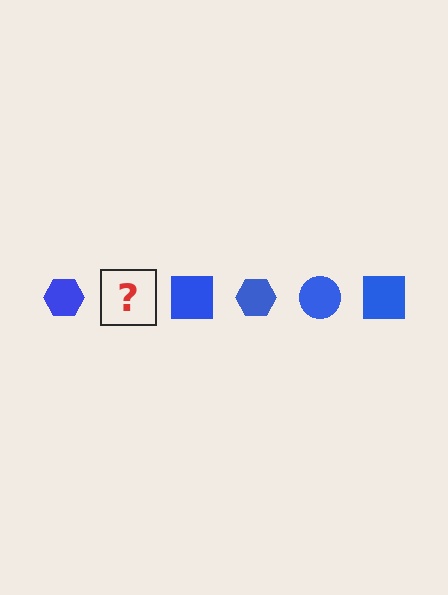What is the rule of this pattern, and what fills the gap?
The rule is that the pattern cycles through hexagon, circle, square shapes in blue. The gap should be filled with a blue circle.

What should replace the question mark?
The question mark should be replaced with a blue circle.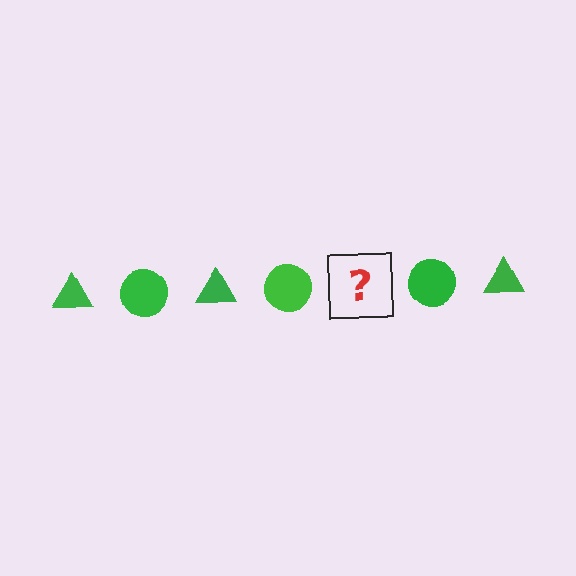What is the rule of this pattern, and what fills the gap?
The rule is that the pattern cycles through triangle, circle shapes in green. The gap should be filled with a green triangle.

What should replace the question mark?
The question mark should be replaced with a green triangle.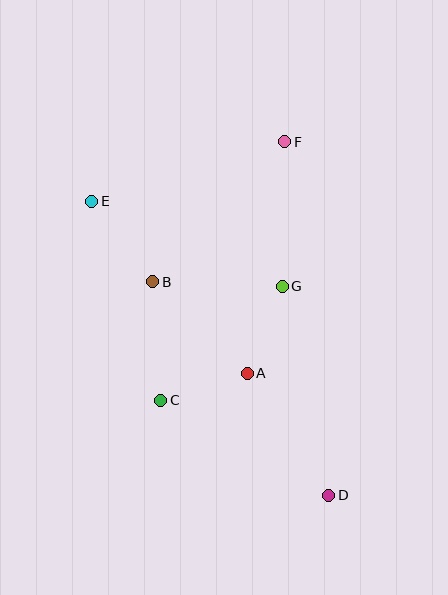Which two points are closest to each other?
Points A and C are closest to each other.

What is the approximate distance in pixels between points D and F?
The distance between D and F is approximately 356 pixels.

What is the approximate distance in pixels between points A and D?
The distance between A and D is approximately 147 pixels.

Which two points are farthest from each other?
Points D and E are farthest from each other.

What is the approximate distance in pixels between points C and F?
The distance between C and F is approximately 287 pixels.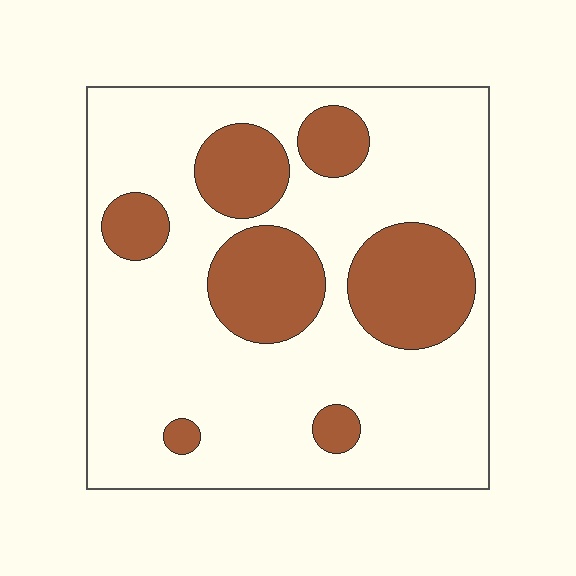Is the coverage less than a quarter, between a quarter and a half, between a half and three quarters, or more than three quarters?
Between a quarter and a half.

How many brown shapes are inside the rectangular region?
7.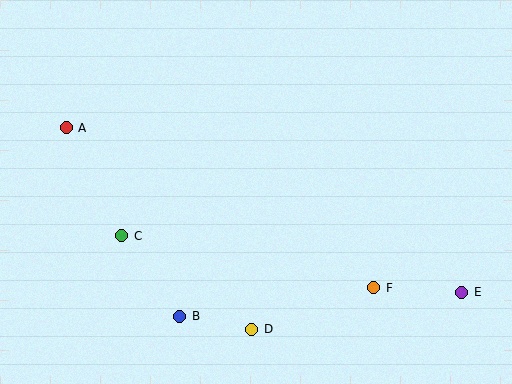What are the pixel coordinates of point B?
Point B is at (180, 316).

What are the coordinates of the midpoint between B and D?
The midpoint between B and D is at (216, 323).